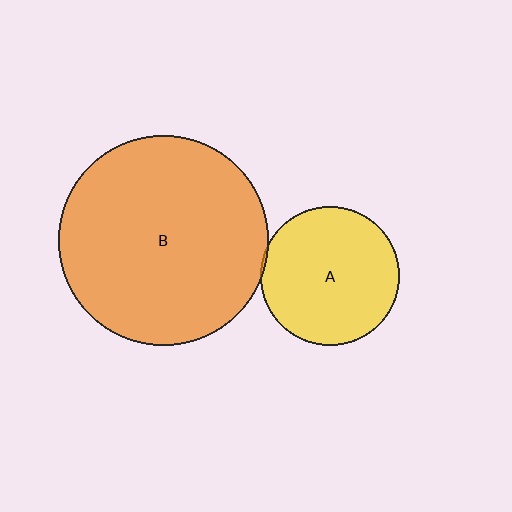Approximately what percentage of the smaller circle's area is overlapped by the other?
Approximately 5%.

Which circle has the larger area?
Circle B (orange).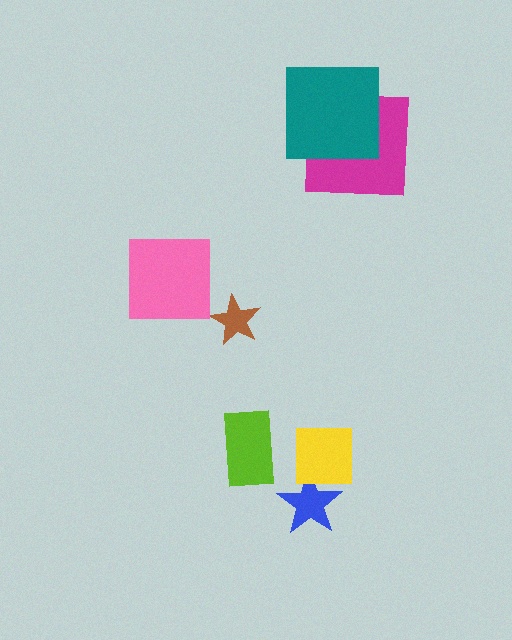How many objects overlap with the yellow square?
1 object overlaps with the yellow square.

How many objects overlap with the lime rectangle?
0 objects overlap with the lime rectangle.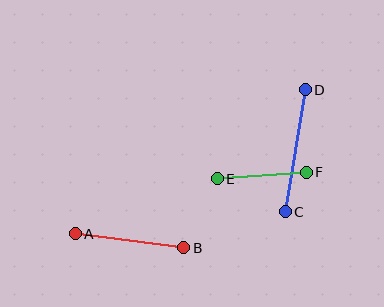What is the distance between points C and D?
The distance is approximately 123 pixels.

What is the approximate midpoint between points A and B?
The midpoint is at approximately (130, 241) pixels.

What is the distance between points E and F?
The distance is approximately 89 pixels.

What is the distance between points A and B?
The distance is approximately 109 pixels.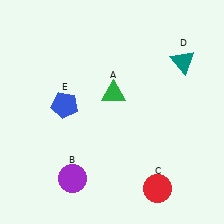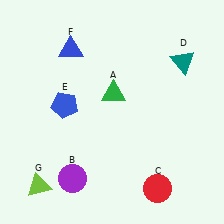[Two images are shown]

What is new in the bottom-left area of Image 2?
A lime triangle (G) was added in the bottom-left area of Image 2.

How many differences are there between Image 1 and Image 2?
There are 2 differences between the two images.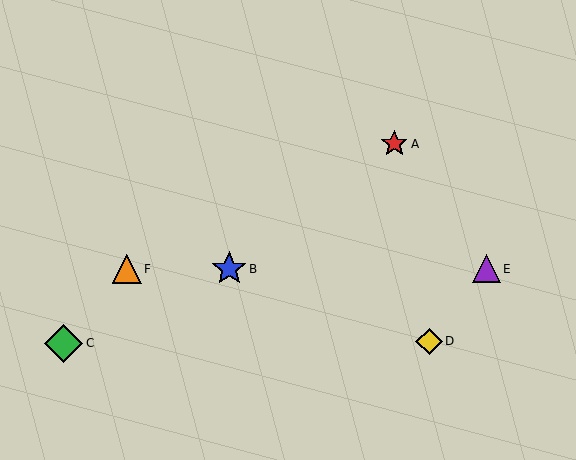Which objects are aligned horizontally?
Objects B, E, F are aligned horizontally.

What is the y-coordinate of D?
Object D is at y≈341.